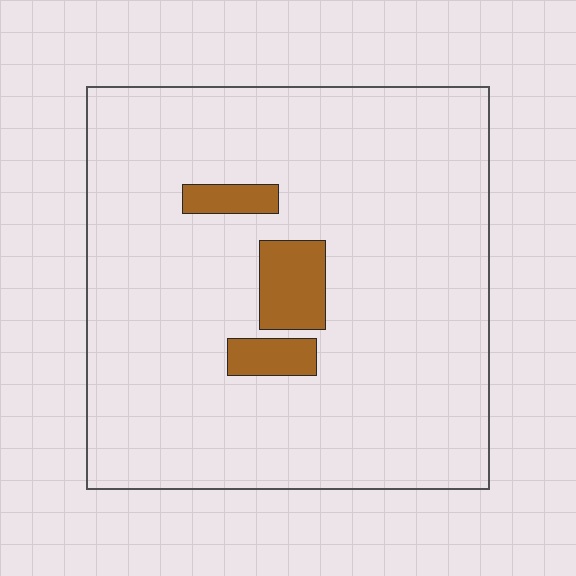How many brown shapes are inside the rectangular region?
3.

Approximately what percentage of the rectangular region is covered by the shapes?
Approximately 10%.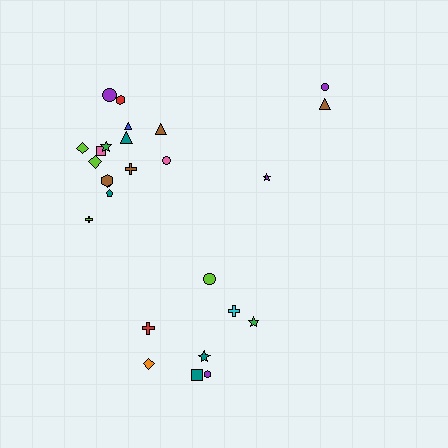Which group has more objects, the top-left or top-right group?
The top-left group.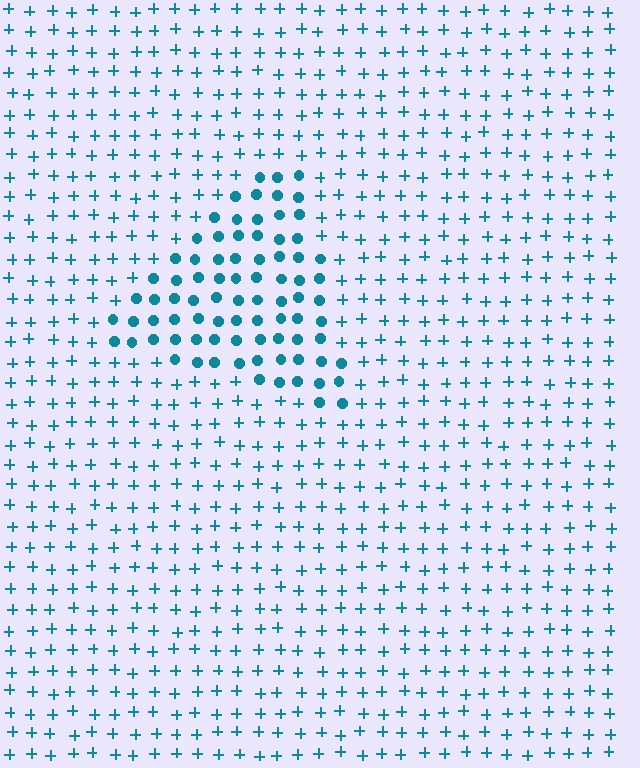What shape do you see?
I see a triangle.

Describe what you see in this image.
The image is filled with small teal elements arranged in a uniform grid. A triangle-shaped region contains circles, while the surrounding area contains plus signs. The boundary is defined purely by the change in element shape.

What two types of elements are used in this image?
The image uses circles inside the triangle region and plus signs outside it.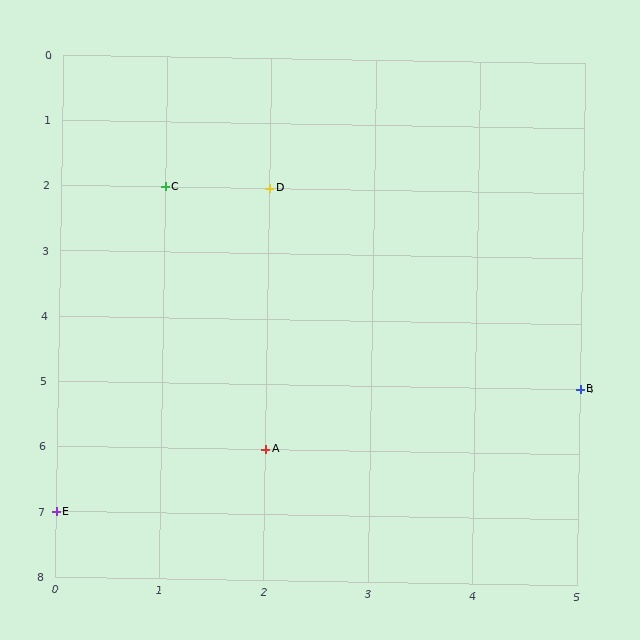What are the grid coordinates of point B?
Point B is at grid coordinates (5, 5).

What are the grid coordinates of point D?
Point D is at grid coordinates (2, 2).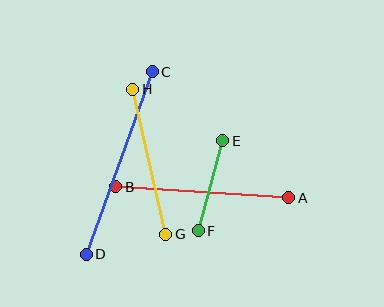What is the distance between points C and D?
The distance is approximately 194 pixels.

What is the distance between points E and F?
The distance is approximately 93 pixels.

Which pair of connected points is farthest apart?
Points C and D are farthest apart.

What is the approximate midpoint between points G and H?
The midpoint is at approximately (149, 162) pixels.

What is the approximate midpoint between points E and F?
The midpoint is at approximately (210, 186) pixels.